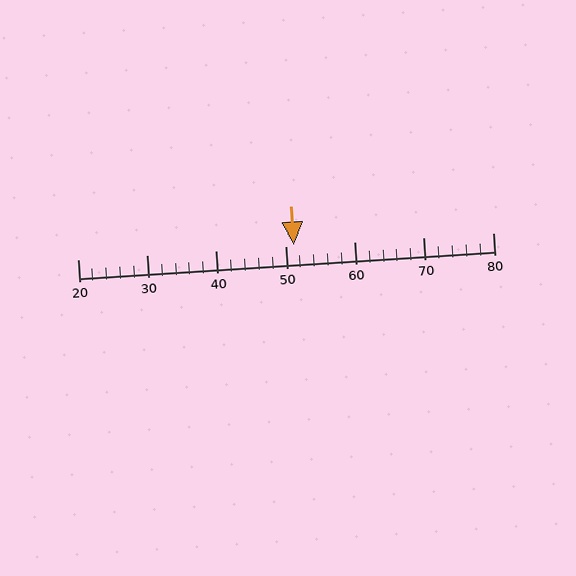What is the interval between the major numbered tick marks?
The major tick marks are spaced 10 units apart.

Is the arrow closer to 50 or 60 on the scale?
The arrow is closer to 50.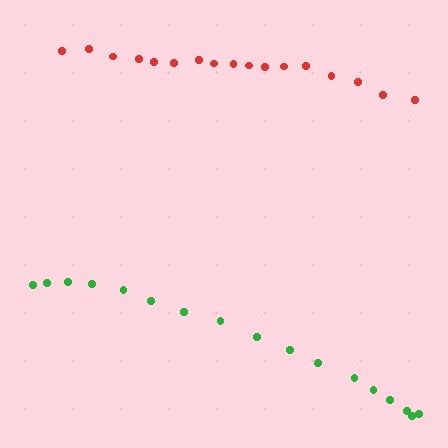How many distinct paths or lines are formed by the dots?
There are 2 distinct paths.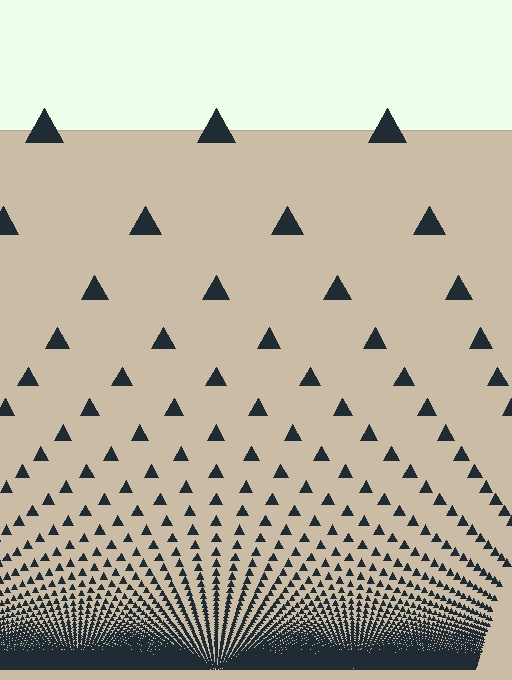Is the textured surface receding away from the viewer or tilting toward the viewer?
The surface appears to tilt toward the viewer. Texture elements get larger and sparser toward the top.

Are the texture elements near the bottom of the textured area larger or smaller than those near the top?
Smaller. The gradient is inverted — elements near the bottom are smaller and denser.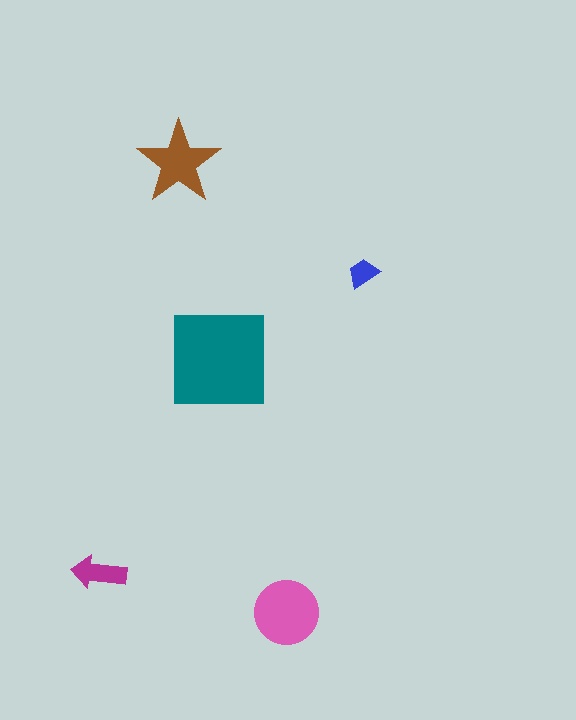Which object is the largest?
The teal square.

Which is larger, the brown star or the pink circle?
The pink circle.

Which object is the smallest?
The blue trapezoid.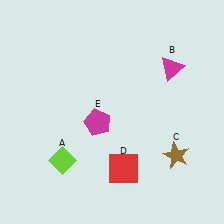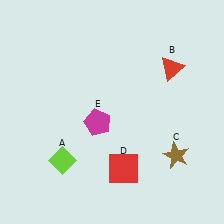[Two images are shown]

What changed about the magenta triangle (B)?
In Image 1, B is magenta. In Image 2, it changed to red.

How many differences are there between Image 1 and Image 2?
There is 1 difference between the two images.